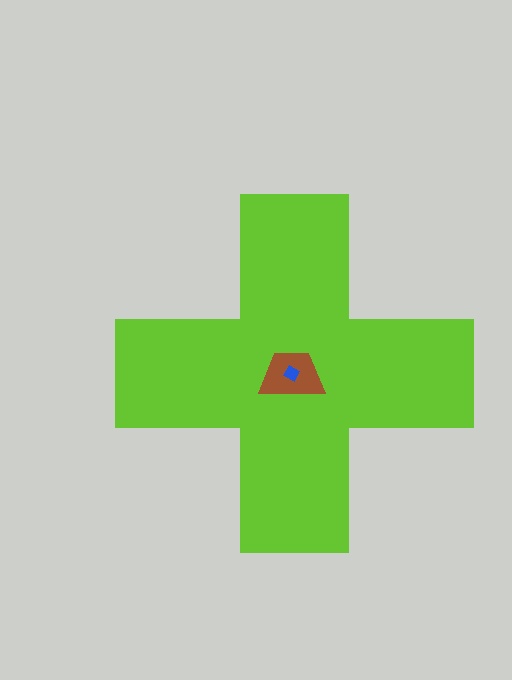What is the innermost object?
The blue diamond.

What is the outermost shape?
The lime cross.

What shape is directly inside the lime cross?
The brown trapezoid.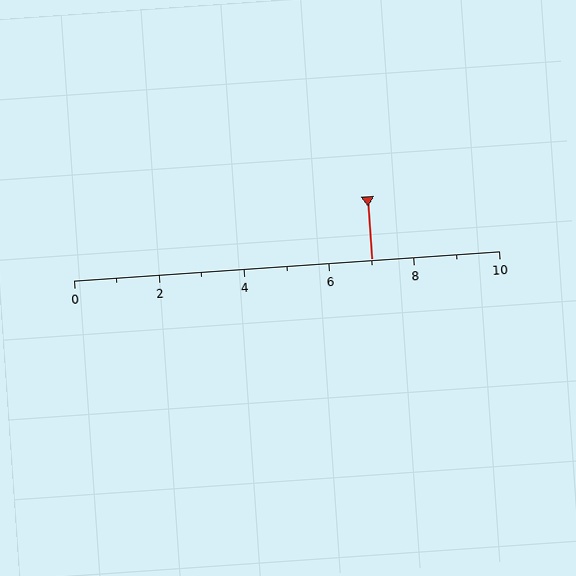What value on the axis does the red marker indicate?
The marker indicates approximately 7.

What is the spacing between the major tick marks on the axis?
The major ticks are spaced 2 apart.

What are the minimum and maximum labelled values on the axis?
The axis runs from 0 to 10.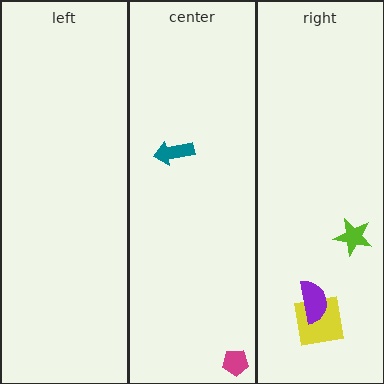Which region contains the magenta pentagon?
The center region.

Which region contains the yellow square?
The right region.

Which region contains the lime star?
The right region.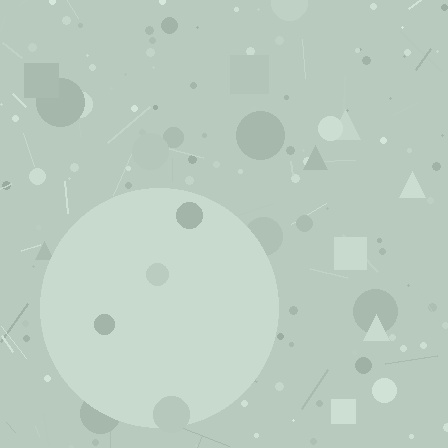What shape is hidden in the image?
A circle is hidden in the image.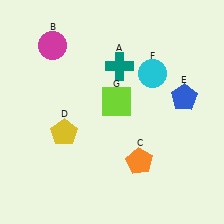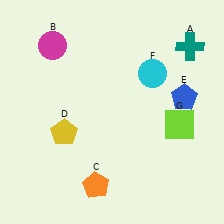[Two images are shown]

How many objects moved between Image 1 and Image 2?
3 objects moved between the two images.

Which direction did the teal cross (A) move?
The teal cross (A) moved right.